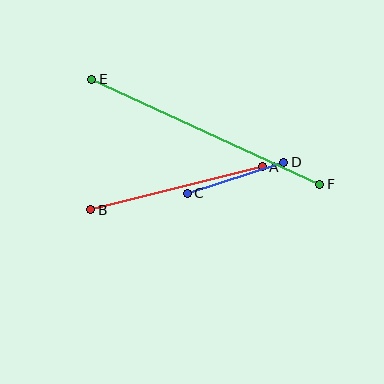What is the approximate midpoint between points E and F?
The midpoint is at approximately (206, 132) pixels.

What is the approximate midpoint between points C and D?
The midpoint is at approximately (235, 178) pixels.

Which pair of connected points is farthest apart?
Points E and F are farthest apart.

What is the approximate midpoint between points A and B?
The midpoint is at approximately (177, 188) pixels.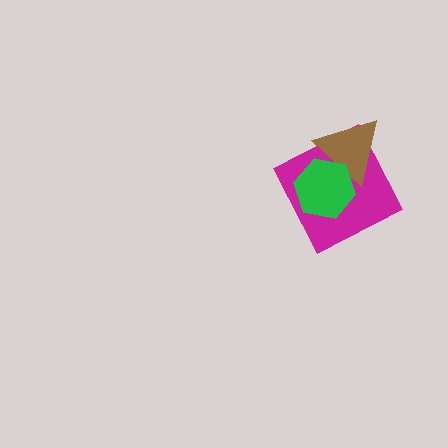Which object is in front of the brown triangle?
The green hexagon is in front of the brown triangle.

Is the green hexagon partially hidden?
No, no other shape covers it.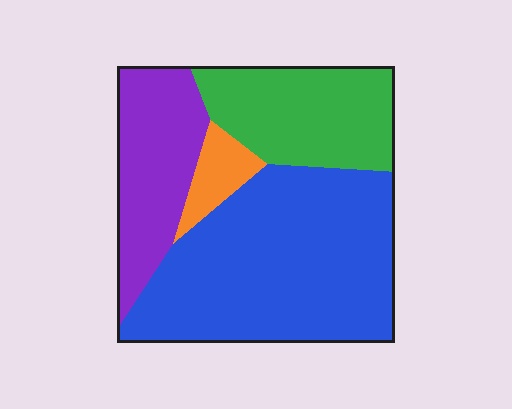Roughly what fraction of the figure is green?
Green takes up between a sixth and a third of the figure.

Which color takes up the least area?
Orange, at roughly 5%.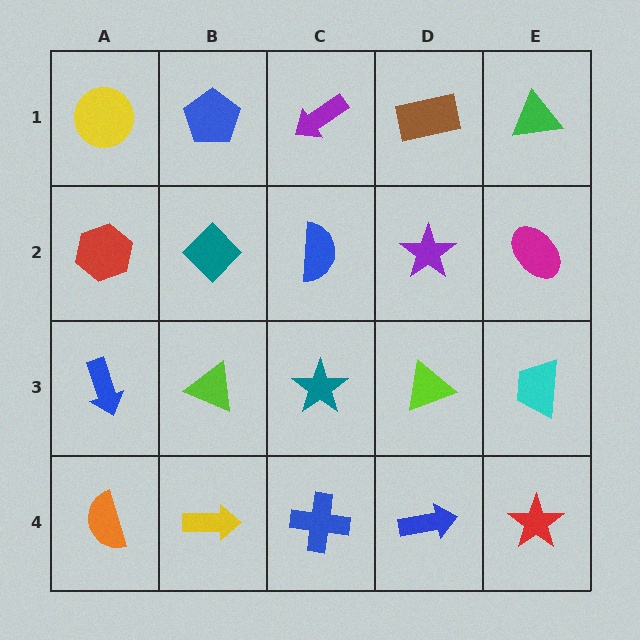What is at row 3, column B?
A lime triangle.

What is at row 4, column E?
A red star.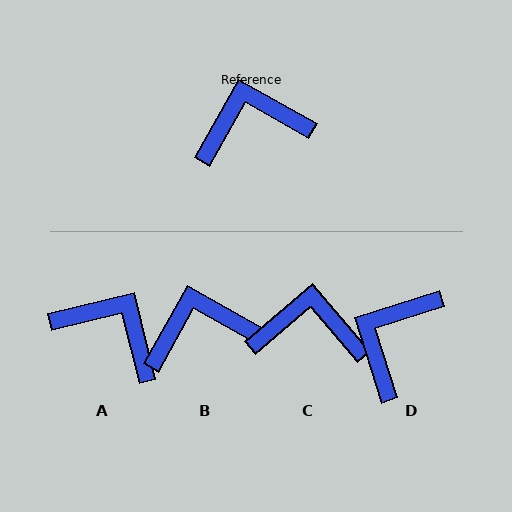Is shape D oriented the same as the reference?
No, it is off by about 47 degrees.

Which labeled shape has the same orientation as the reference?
B.